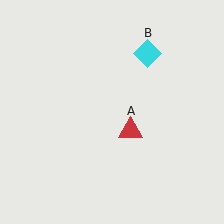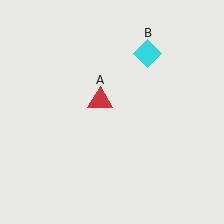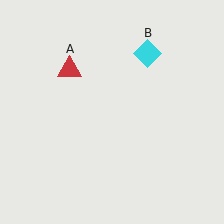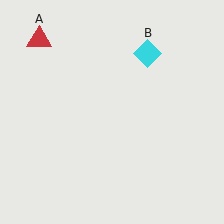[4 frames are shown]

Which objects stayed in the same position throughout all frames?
Cyan diamond (object B) remained stationary.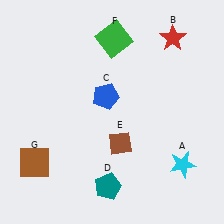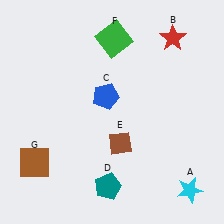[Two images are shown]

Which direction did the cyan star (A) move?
The cyan star (A) moved down.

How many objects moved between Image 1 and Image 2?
1 object moved between the two images.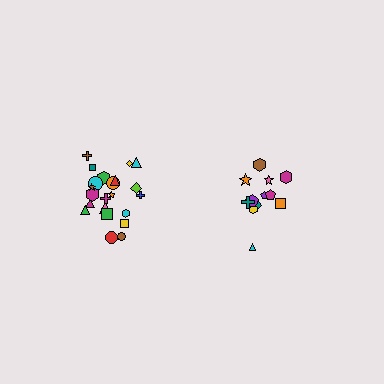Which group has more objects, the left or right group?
The left group.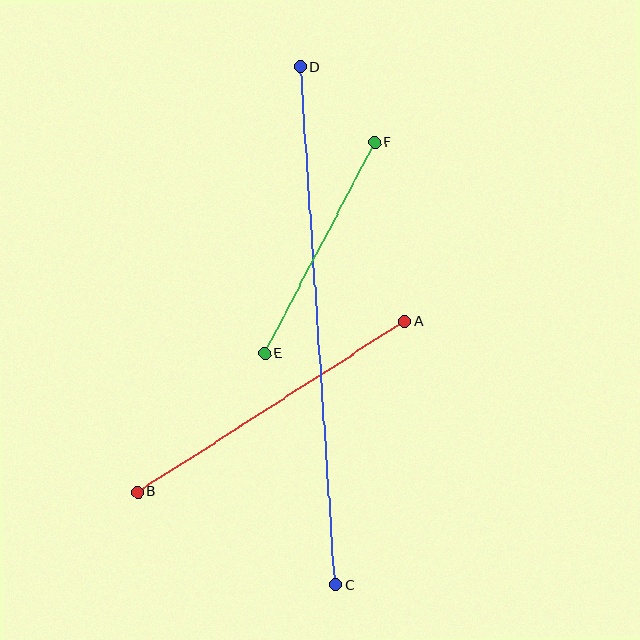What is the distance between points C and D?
The distance is approximately 519 pixels.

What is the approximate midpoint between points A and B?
The midpoint is at approximately (271, 406) pixels.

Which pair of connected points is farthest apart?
Points C and D are farthest apart.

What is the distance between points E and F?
The distance is approximately 238 pixels.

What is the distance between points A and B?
The distance is approximately 317 pixels.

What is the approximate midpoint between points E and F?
The midpoint is at approximately (320, 248) pixels.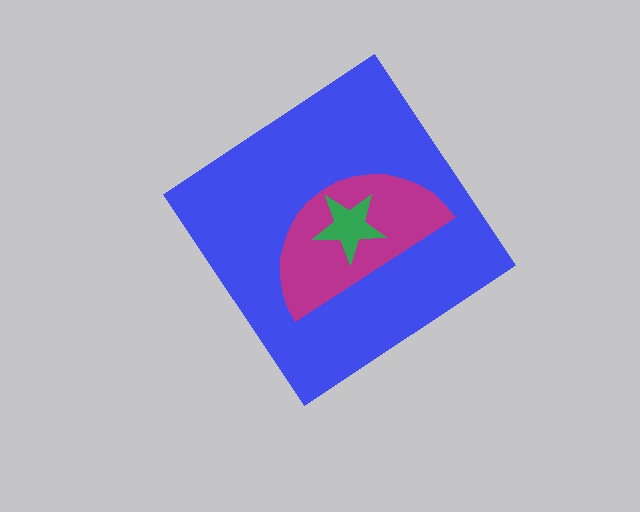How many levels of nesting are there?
3.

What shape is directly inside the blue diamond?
The magenta semicircle.